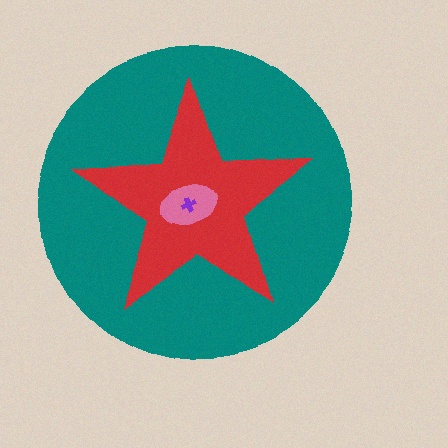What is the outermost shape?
The teal circle.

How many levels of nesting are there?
4.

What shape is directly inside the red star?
The pink ellipse.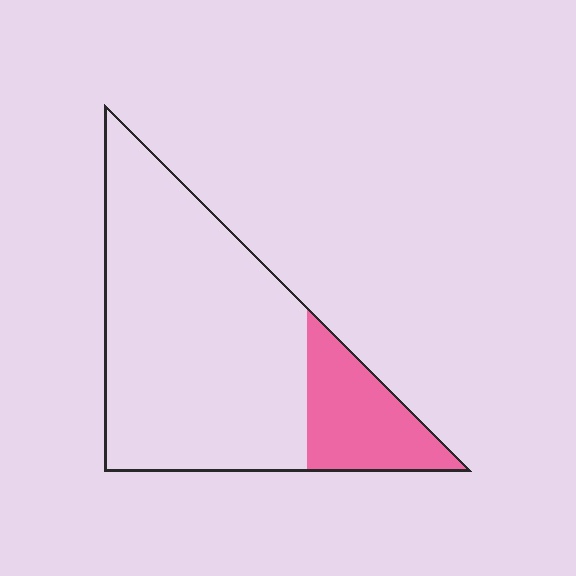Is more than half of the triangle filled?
No.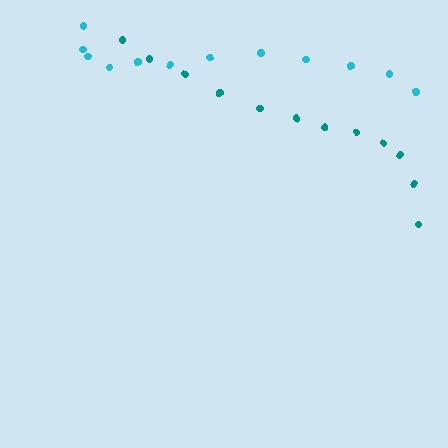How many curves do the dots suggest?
There are 2 distinct paths.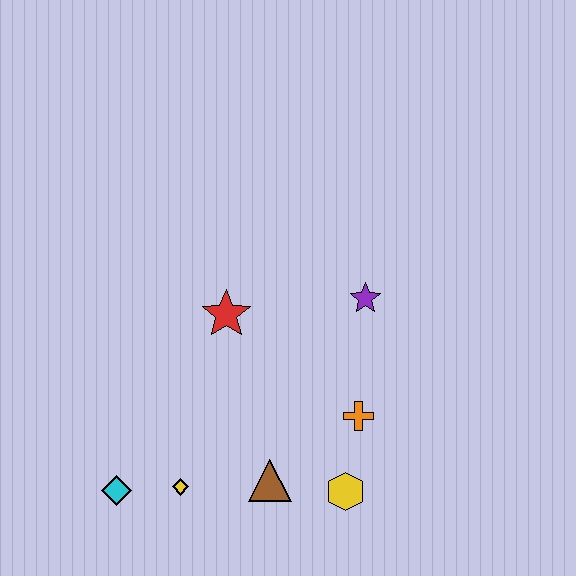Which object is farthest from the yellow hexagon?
The cyan diamond is farthest from the yellow hexagon.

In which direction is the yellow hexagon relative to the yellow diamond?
The yellow hexagon is to the right of the yellow diamond.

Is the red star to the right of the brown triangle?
No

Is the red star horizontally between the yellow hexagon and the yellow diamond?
Yes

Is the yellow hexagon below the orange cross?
Yes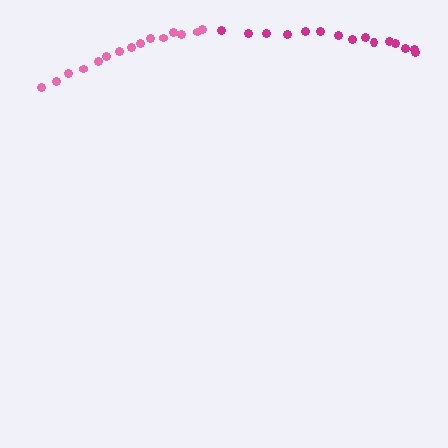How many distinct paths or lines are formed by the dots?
There are 2 distinct paths.